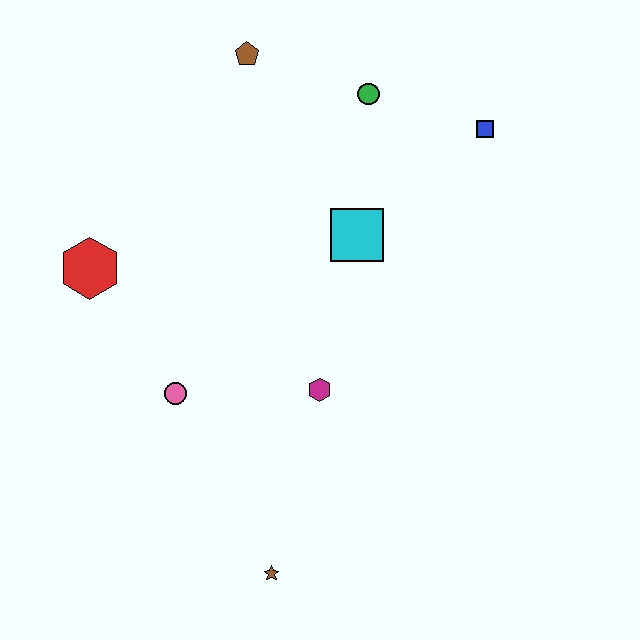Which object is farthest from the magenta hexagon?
The brown pentagon is farthest from the magenta hexagon.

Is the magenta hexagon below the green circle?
Yes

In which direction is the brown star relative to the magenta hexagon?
The brown star is below the magenta hexagon.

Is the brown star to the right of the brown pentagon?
Yes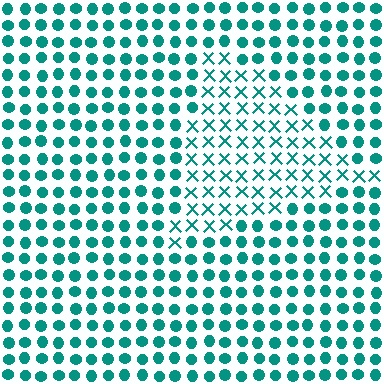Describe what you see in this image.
The image is filled with small teal elements arranged in a uniform grid. A triangle-shaped region contains X marks, while the surrounding area contains circles. The boundary is defined purely by the change in element shape.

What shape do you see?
I see a triangle.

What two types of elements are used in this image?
The image uses X marks inside the triangle region and circles outside it.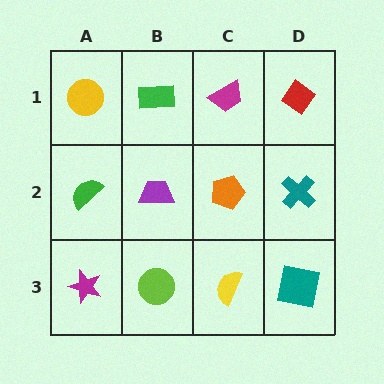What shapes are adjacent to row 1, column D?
A teal cross (row 2, column D), a magenta trapezoid (row 1, column C).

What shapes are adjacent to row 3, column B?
A purple trapezoid (row 2, column B), a magenta star (row 3, column A), a yellow semicircle (row 3, column C).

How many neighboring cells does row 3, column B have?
3.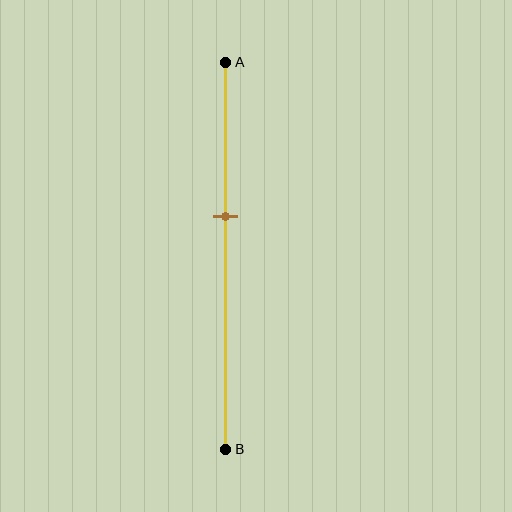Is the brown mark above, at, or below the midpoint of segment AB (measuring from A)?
The brown mark is above the midpoint of segment AB.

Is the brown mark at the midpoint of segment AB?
No, the mark is at about 40% from A, not at the 50% midpoint.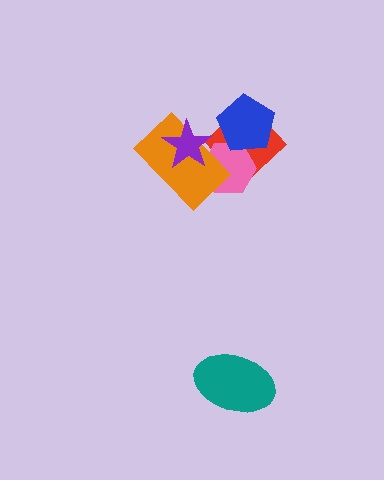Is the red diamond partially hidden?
Yes, it is partially covered by another shape.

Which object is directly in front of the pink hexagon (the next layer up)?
The orange rectangle is directly in front of the pink hexagon.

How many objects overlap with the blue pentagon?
2 objects overlap with the blue pentagon.